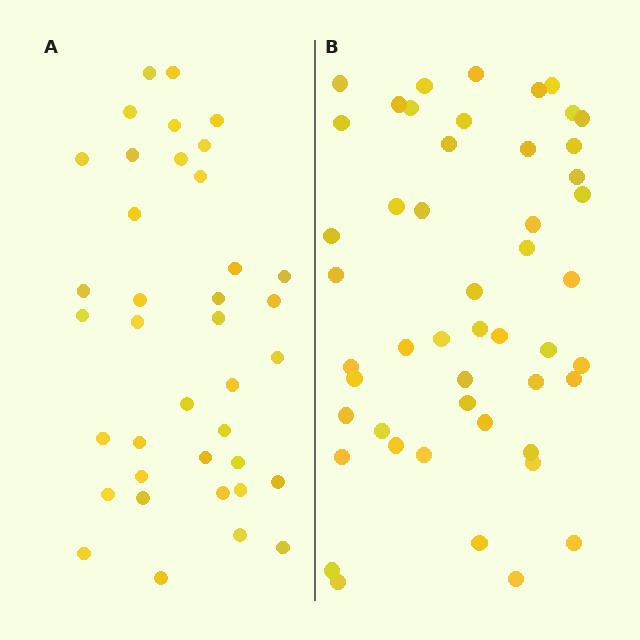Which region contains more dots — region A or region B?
Region B (the right region) has more dots.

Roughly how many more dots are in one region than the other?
Region B has roughly 12 or so more dots than region A.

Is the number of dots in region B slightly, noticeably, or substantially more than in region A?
Region B has noticeably more, but not dramatically so. The ratio is roughly 1.3 to 1.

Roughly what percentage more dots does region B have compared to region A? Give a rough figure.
About 30% more.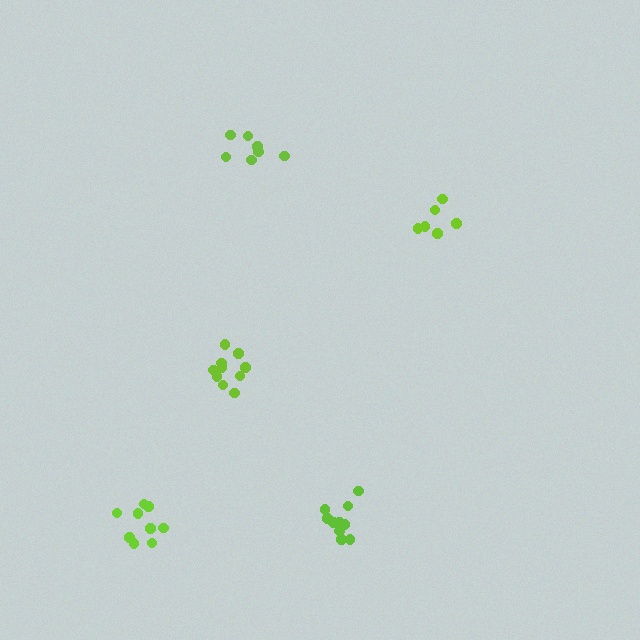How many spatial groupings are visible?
There are 5 spatial groupings.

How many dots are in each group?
Group 1: 10 dots, Group 2: 6 dots, Group 3: 9 dots, Group 4: 10 dots, Group 5: 7 dots (42 total).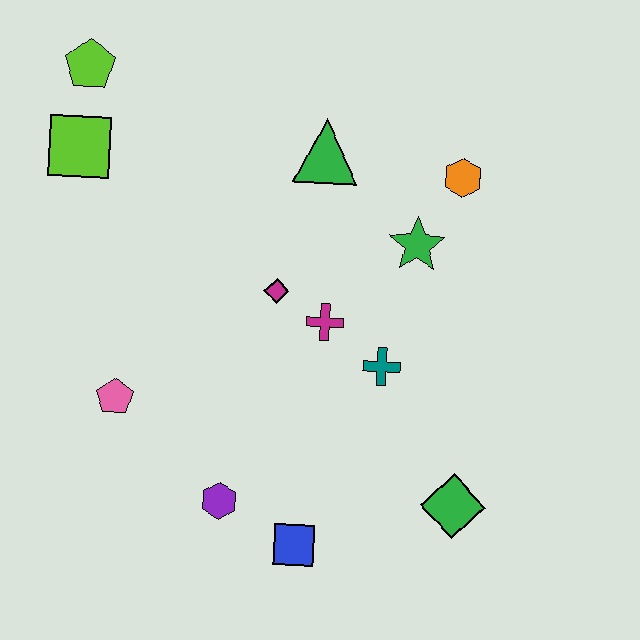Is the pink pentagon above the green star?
No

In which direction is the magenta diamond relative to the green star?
The magenta diamond is to the left of the green star.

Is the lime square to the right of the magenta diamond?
No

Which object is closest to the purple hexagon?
The blue square is closest to the purple hexagon.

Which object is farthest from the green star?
The lime pentagon is farthest from the green star.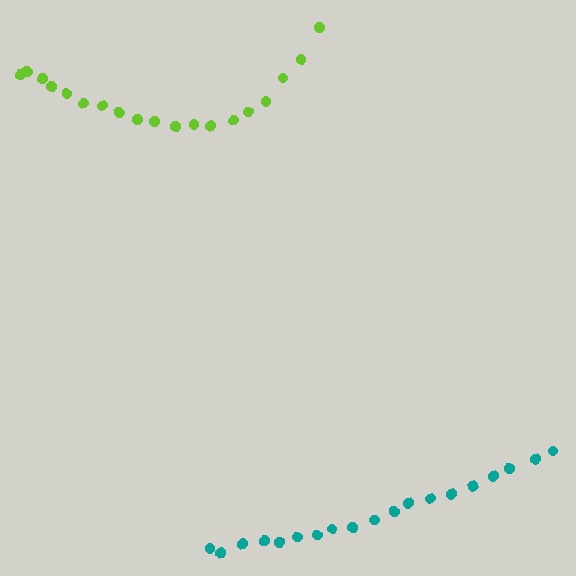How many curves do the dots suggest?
There are 2 distinct paths.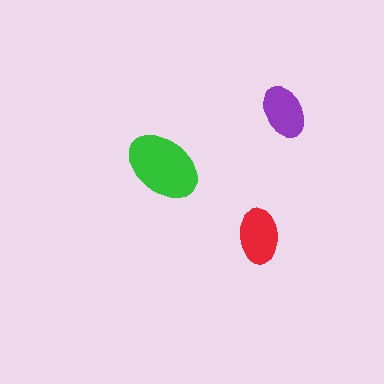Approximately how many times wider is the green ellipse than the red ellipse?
About 1.5 times wider.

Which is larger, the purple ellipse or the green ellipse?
The green one.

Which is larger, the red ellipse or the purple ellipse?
The red one.